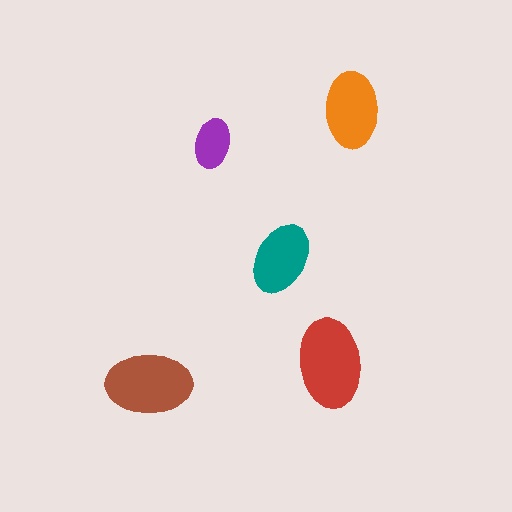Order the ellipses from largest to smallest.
the red one, the brown one, the orange one, the teal one, the purple one.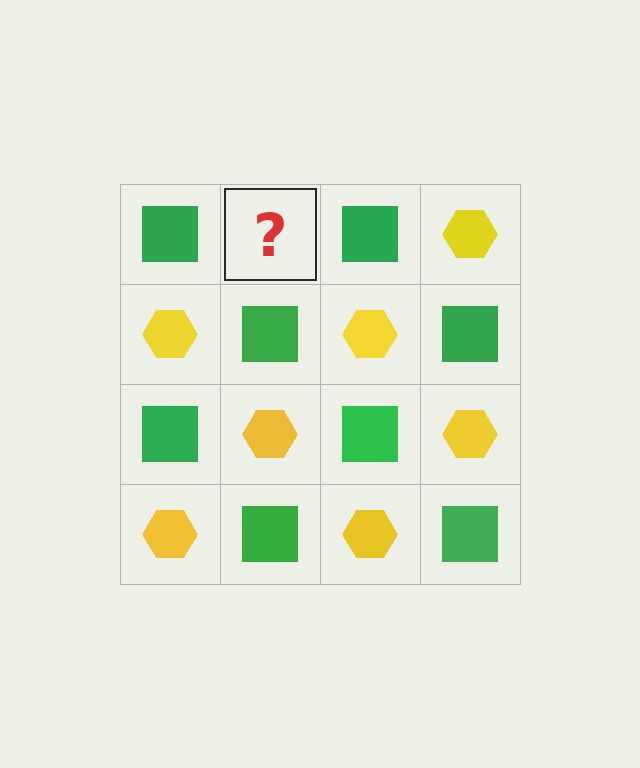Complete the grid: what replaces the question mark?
The question mark should be replaced with a yellow hexagon.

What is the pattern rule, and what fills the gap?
The rule is that it alternates green square and yellow hexagon in a checkerboard pattern. The gap should be filled with a yellow hexagon.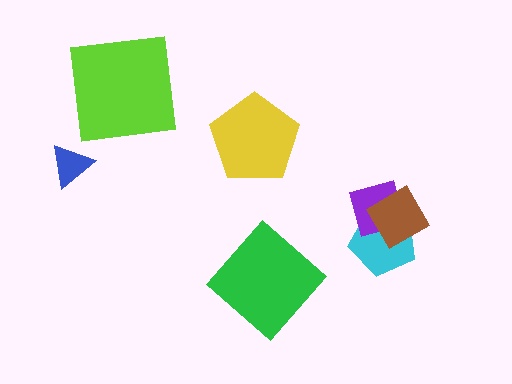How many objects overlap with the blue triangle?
0 objects overlap with the blue triangle.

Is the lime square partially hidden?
No, no other shape covers it.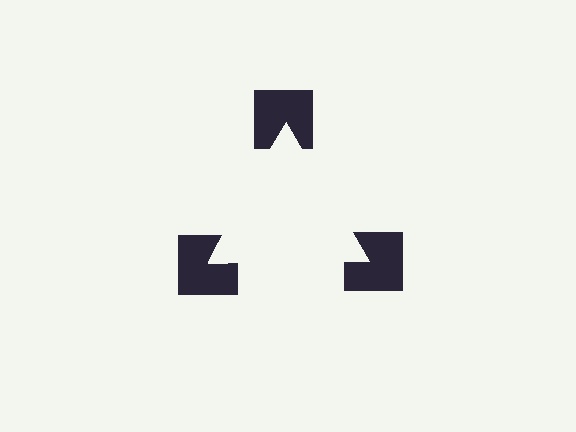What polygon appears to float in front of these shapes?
An illusory triangle — its edges are inferred from the aligned wedge cuts in the notched squares, not physically drawn.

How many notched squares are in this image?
There are 3 — one at each vertex of the illusory triangle.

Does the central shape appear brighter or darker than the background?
It typically appears slightly brighter than the background, even though no actual brightness change is drawn.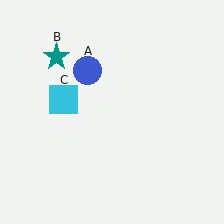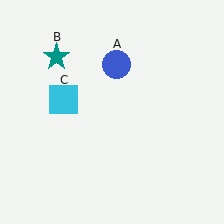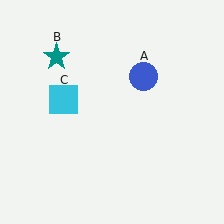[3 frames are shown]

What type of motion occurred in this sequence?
The blue circle (object A) rotated clockwise around the center of the scene.